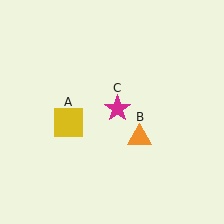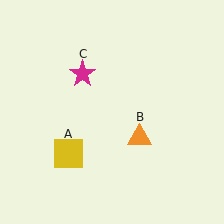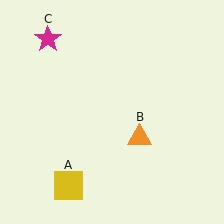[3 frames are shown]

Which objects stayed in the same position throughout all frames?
Orange triangle (object B) remained stationary.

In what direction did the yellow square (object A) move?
The yellow square (object A) moved down.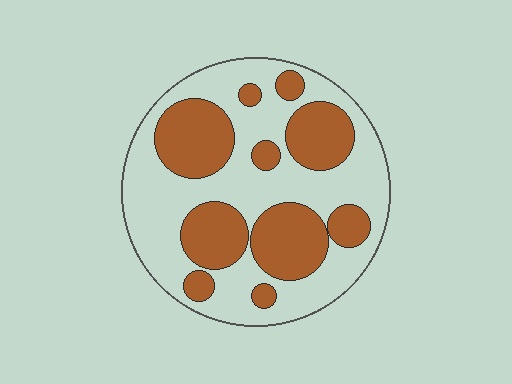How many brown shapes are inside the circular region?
10.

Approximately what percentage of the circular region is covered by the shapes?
Approximately 40%.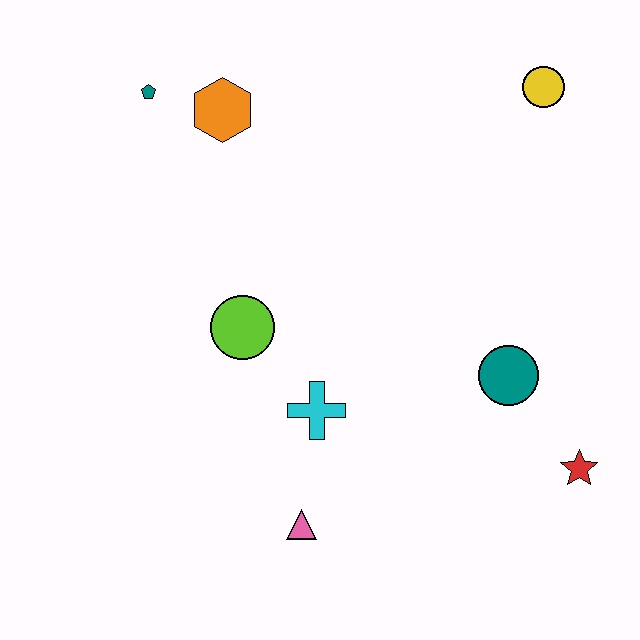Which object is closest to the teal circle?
The red star is closest to the teal circle.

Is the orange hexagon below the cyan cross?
No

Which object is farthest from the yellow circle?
The pink triangle is farthest from the yellow circle.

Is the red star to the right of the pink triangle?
Yes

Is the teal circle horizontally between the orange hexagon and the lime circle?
No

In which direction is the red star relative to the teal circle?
The red star is below the teal circle.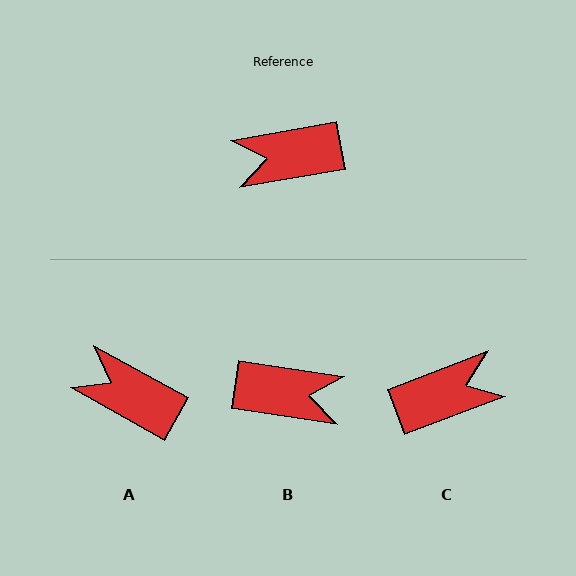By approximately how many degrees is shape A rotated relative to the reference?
Approximately 39 degrees clockwise.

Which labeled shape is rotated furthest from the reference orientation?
C, about 169 degrees away.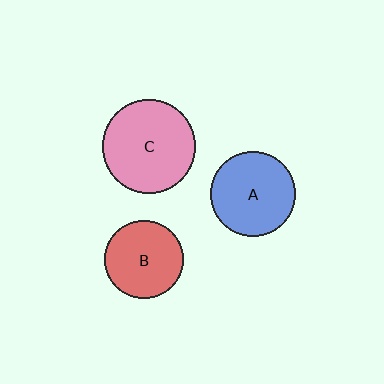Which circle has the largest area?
Circle C (pink).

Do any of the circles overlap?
No, none of the circles overlap.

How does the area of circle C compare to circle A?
Approximately 1.2 times.